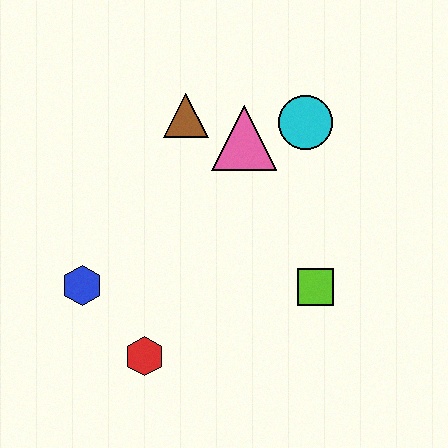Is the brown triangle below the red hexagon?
No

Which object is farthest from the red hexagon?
The cyan circle is farthest from the red hexagon.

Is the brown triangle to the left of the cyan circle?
Yes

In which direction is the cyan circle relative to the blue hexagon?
The cyan circle is to the right of the blue hexagon.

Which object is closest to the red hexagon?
The blue hexagon is closest to the red hexagon.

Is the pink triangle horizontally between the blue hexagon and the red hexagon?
No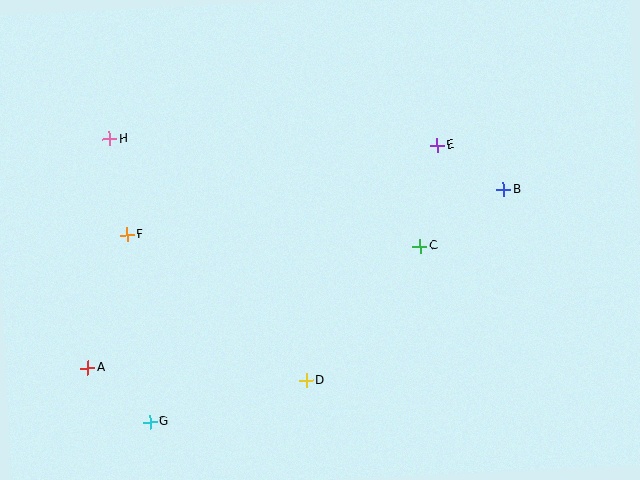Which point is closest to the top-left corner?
Point H is closest to the top-left corner.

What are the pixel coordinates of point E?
Point E is at (437, 146).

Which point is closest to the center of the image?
Point C at (420, 246) is closest to the center.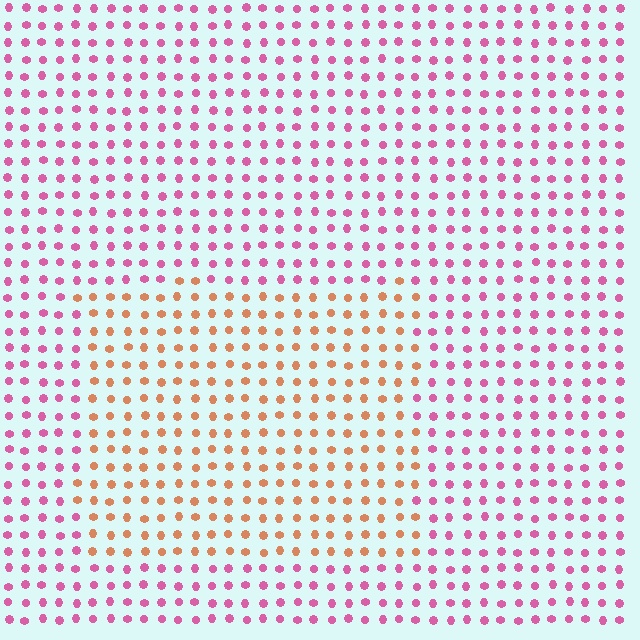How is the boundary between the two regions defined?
The boundary is defined purely by a slight shift in hue (about 54 degrees). Spacing, size, and orientation are identical on both sides.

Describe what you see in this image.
The image is filled with small pink elements in a uniform arrangement. A rectangle-shaped region is visible where the elements are tinted to a slightly different hue, forming a subtle color boundary.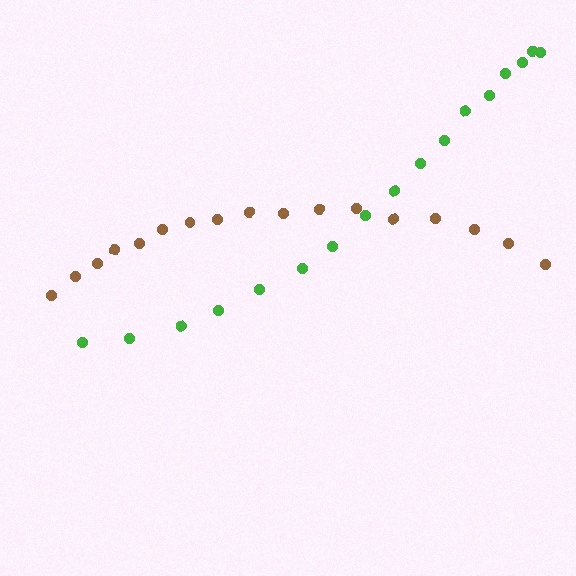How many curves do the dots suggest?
There are 2 distinct paths.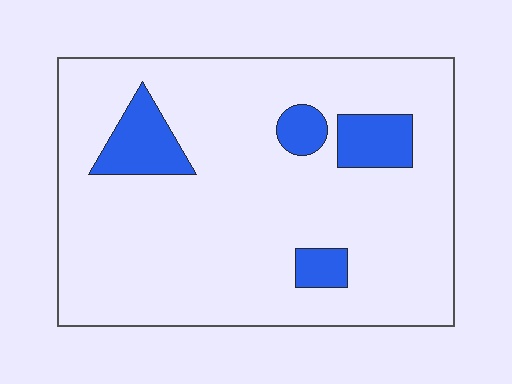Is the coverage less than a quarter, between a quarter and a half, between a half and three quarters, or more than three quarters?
Less than a quarter.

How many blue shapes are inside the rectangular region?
4.